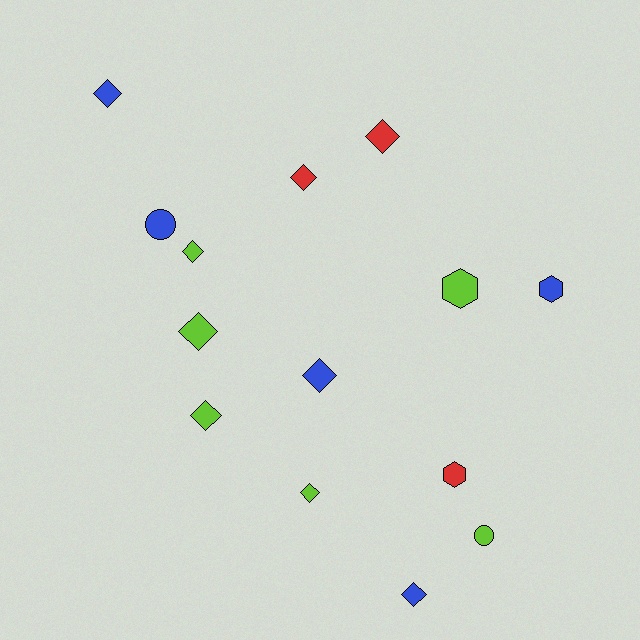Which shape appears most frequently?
Diamond, with 9 objects.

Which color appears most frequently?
Lime, with 6 objects.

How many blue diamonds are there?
There are 3 blue diamonds.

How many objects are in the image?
There are 14 objects.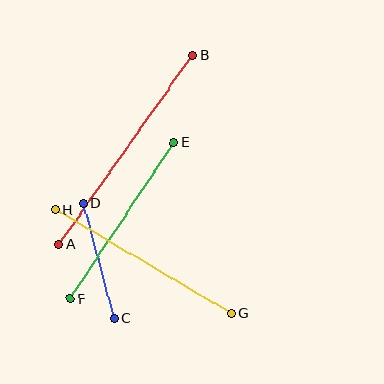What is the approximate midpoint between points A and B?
The midpoint is at approximately (126, 150) pixels.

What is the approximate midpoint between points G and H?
The midpoint is at approximately (143, 262) pixels.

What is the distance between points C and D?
The distance is approximately 119 pixels.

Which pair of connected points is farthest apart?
Points A and B are farthest apart.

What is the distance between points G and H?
The distance is approximately 203 pixels.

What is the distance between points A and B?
The distance is approximately 231 pixels.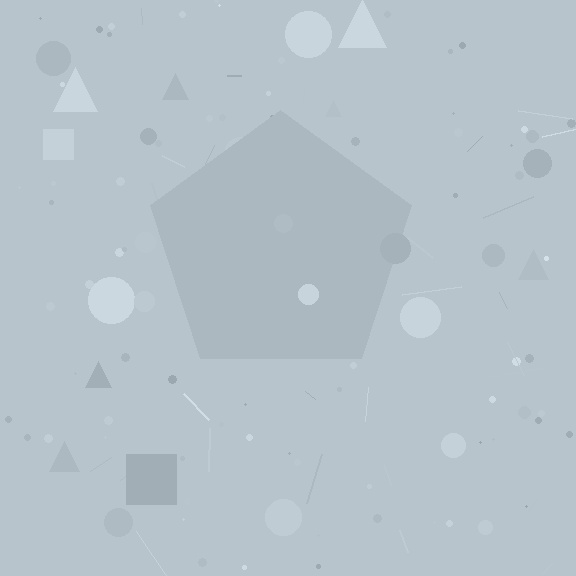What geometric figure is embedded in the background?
A pentagon is embedded in the background.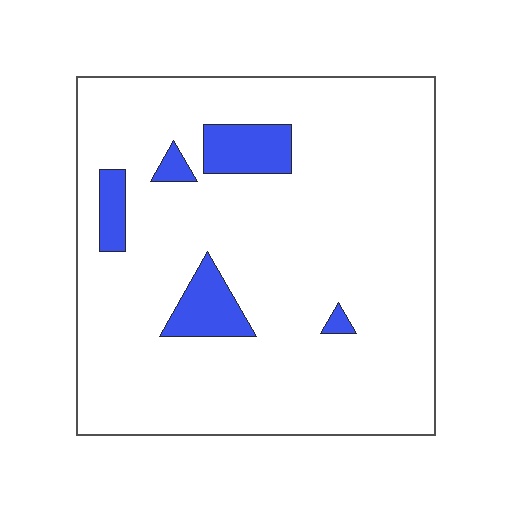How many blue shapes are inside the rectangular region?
5.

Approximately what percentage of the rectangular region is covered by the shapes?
Approximately 10%.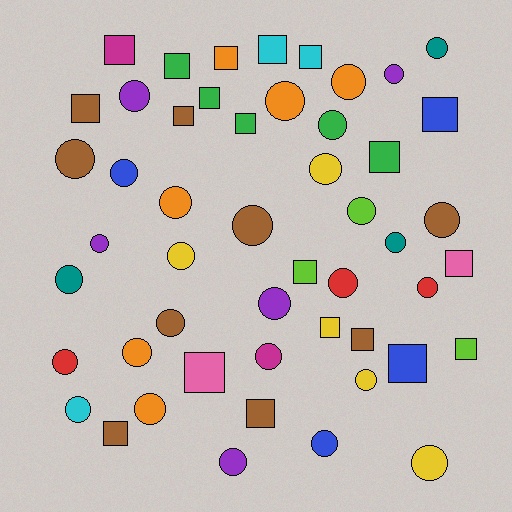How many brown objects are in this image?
There are 9 brown objects.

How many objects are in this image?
There are 50 objects.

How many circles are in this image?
There are 30 circles.